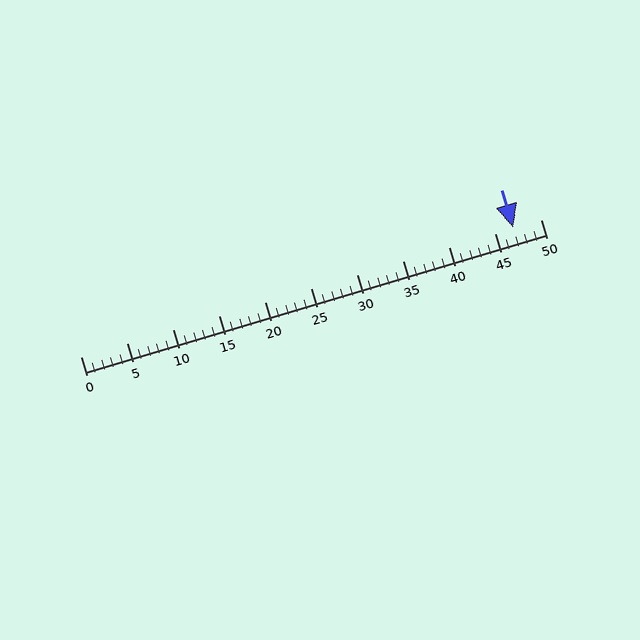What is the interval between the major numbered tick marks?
The major tick marks are spaced 5 units apart.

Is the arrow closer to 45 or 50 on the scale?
The arrow is closer to 45.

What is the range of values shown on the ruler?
The ruler shows values from 0 to 50.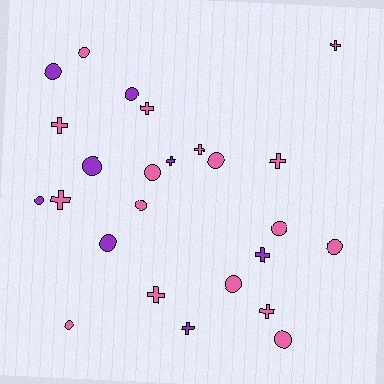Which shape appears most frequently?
Circle, with 14 objects.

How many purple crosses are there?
There are 3 purple crosses.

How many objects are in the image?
There are 25 objects.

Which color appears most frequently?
Pink, with 17 objects.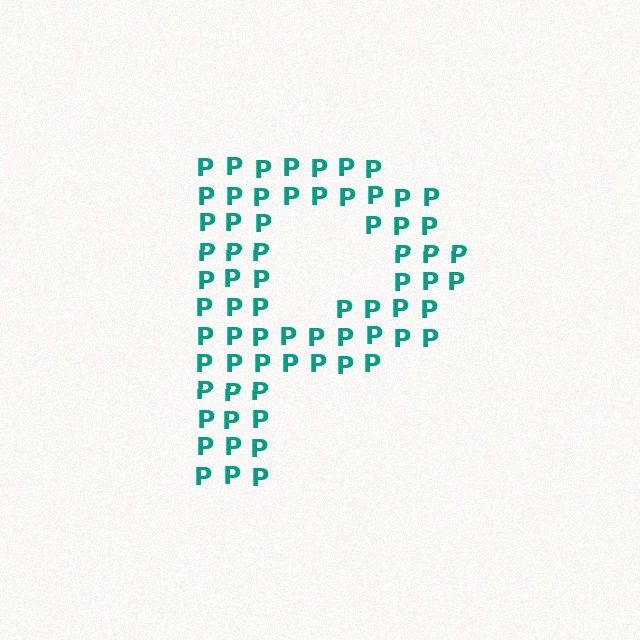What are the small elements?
The small elements are letter P's.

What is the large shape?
The large shape is the letter P.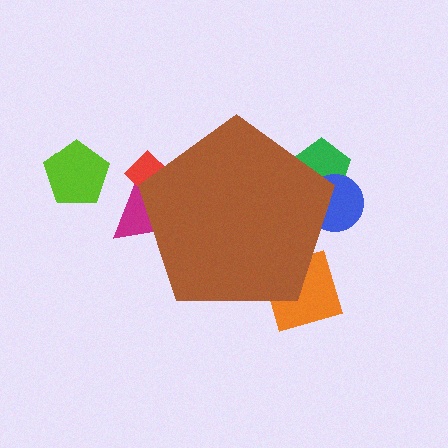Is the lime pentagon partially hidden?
No, the lime pentagon is fully visible.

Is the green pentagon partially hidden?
Yes, the green pentagon is partially hidden behind the brown pentagon.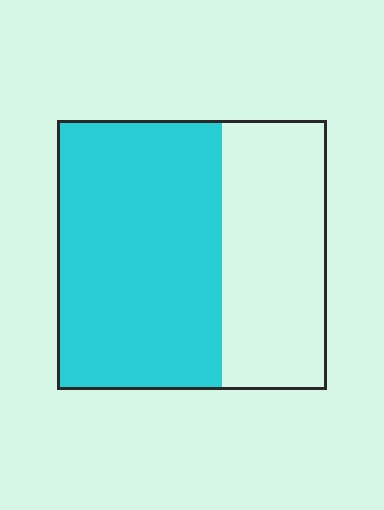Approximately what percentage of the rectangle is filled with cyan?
Approximately 60%.